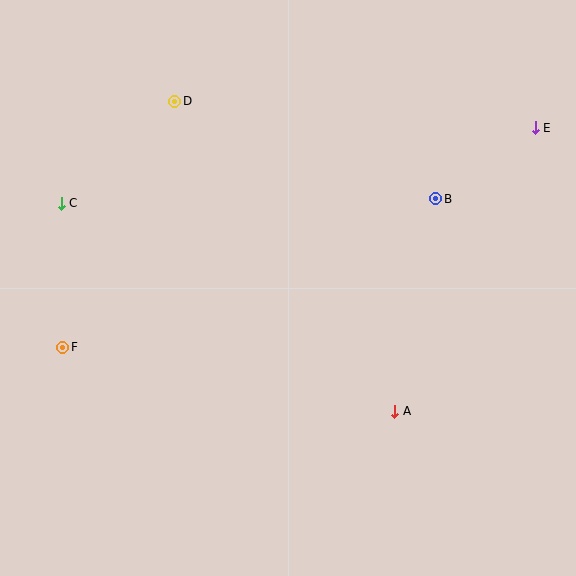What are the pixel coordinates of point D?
Point D is at (175, 101).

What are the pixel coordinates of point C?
Point C is at (61, 203).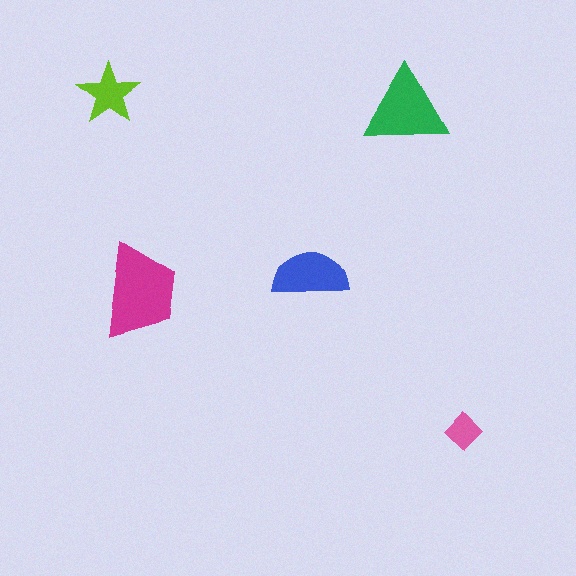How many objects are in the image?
There are 5 objects in the image.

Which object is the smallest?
The pink diamond.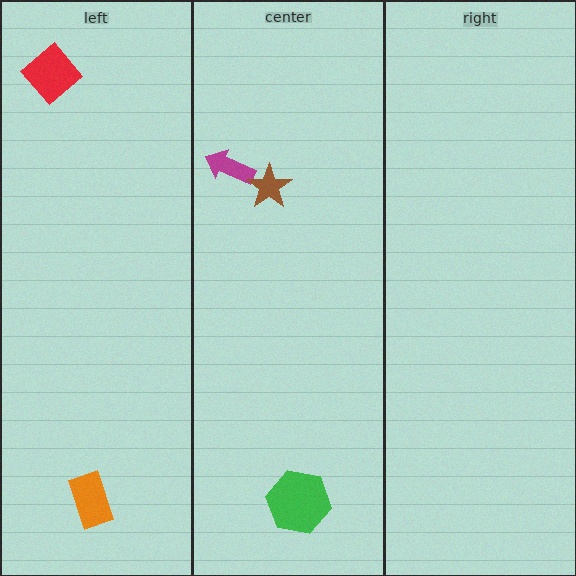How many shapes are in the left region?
2.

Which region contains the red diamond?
The left region.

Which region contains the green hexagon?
The center region.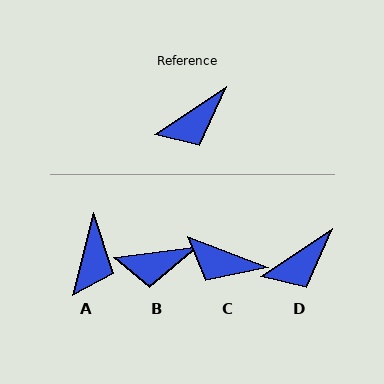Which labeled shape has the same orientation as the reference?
D.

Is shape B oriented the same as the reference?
No, it is off by about 26 degrees.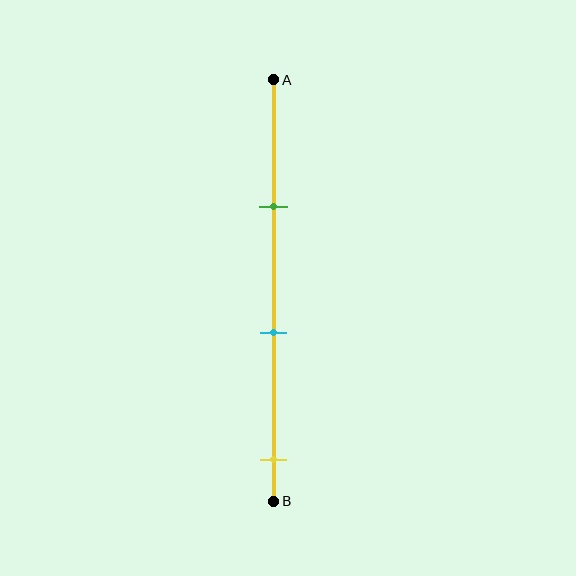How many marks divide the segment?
There are 3 marks dividing the segment.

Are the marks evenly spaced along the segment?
Yes, the marks are approximately evenly spaced.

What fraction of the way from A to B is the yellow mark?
The yellow mark is approximately 90% (0.9) of the way from A to B.